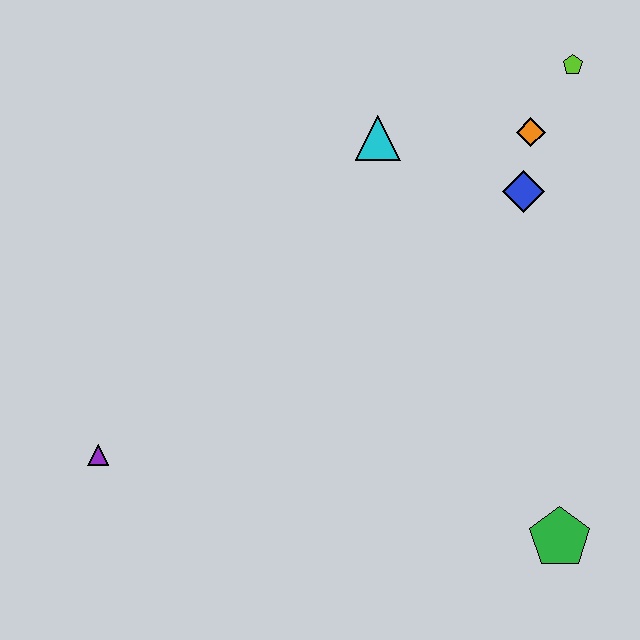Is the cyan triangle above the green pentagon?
Yes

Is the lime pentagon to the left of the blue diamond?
No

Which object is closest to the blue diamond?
The orange diamond is closest to the blue diamond.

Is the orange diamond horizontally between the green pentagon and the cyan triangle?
Yes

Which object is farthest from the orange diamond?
The purple triangle is farthest from the orange diamond.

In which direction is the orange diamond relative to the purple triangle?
The orange diamond is to the right of the purple triangle.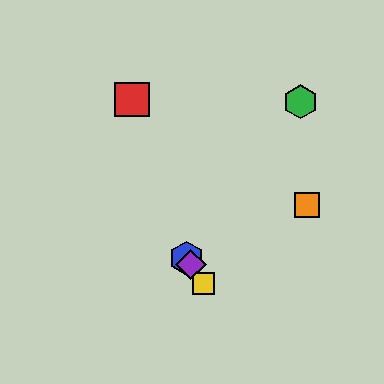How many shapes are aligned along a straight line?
3 shapes (the blue hexagon, the yellow square, the purple diamond) are aligned along a straight line.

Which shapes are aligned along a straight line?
The blue hexagon, the yellow square, the purple diamond are aligned along a straight line.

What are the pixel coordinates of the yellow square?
The yellow square is at (203, 283).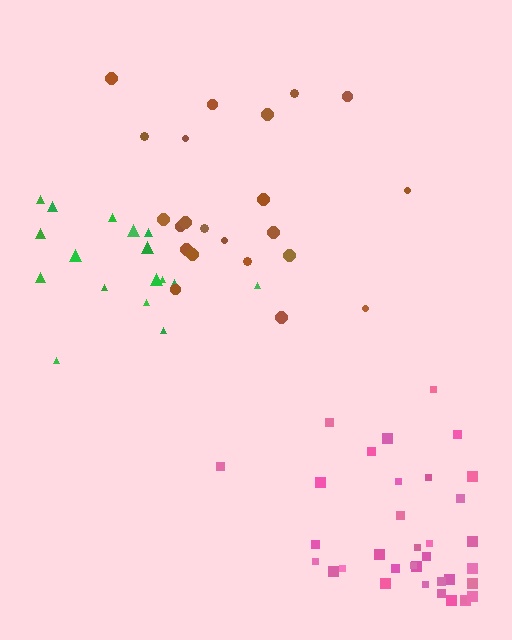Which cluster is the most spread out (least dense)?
Brown.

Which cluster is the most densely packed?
Pink.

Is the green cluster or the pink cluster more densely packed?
Pink.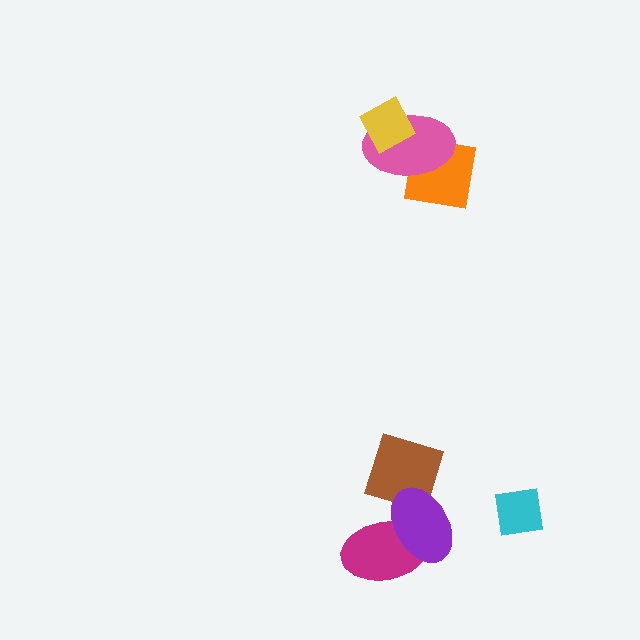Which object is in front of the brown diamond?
The purple ellipse is in front of the brown diamond.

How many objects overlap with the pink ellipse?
2 objects overlap with the pink ellipse.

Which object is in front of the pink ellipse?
The yellow diamond is in front of the pink ellipse.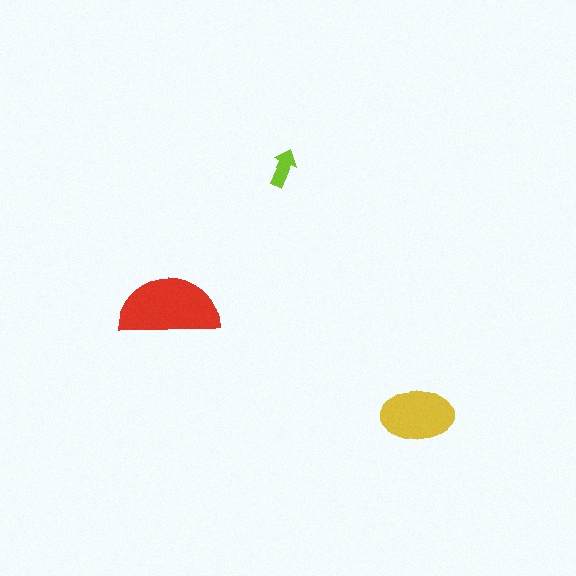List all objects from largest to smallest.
The red semicircle, the yellow ellipse, the lime arrow.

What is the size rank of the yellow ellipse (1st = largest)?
2nd.